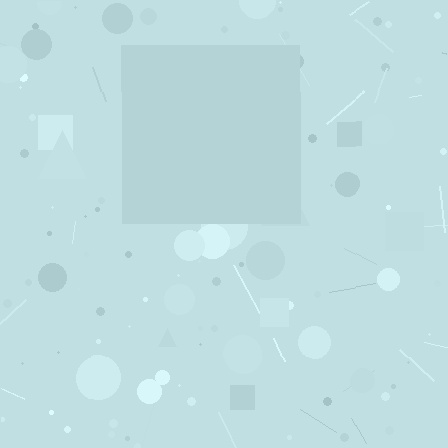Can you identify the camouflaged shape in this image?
The camouflaged shape is a square.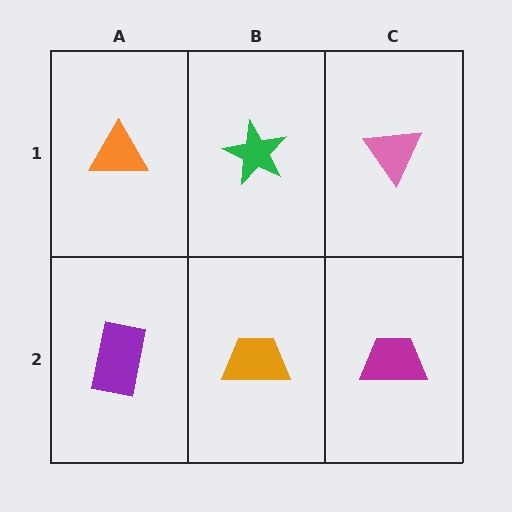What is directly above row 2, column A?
An orange triangle.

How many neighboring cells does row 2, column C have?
2.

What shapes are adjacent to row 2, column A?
An orange triangle (row 1, column A), an orange trapezoid (row 2, column B).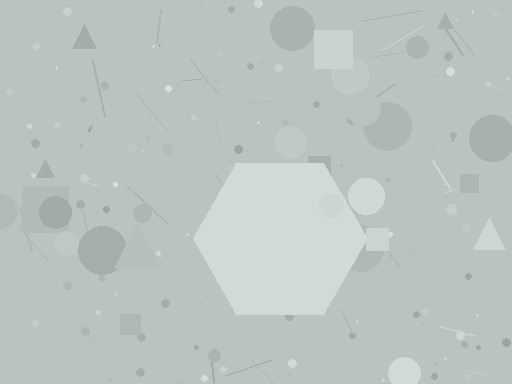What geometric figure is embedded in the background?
A hexagon is embedded in the background.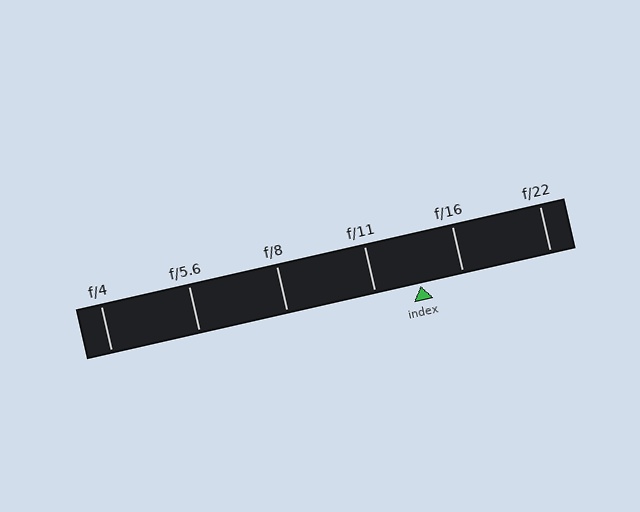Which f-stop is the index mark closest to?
The index mark is closest to f/16.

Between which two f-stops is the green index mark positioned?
The index mark is between f/11 and f/16.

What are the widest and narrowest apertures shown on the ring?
The widest aperture shown is f/4 and the narrowest is f/22.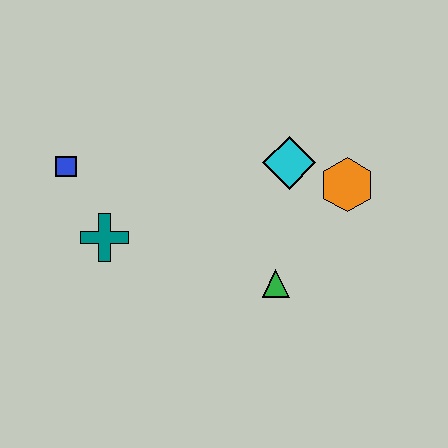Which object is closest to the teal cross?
The blue square is closest to the teal cross.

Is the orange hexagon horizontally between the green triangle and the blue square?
No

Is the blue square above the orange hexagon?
Yes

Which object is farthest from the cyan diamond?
The blue square is farthest from the cyan diamond.